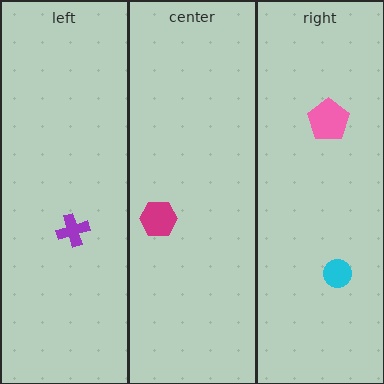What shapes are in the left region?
The purple cross.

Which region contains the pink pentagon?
The right region.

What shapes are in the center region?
The magenta hexagon.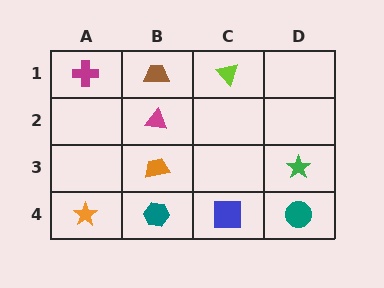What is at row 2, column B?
A magenta triangle.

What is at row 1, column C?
A lime triangle.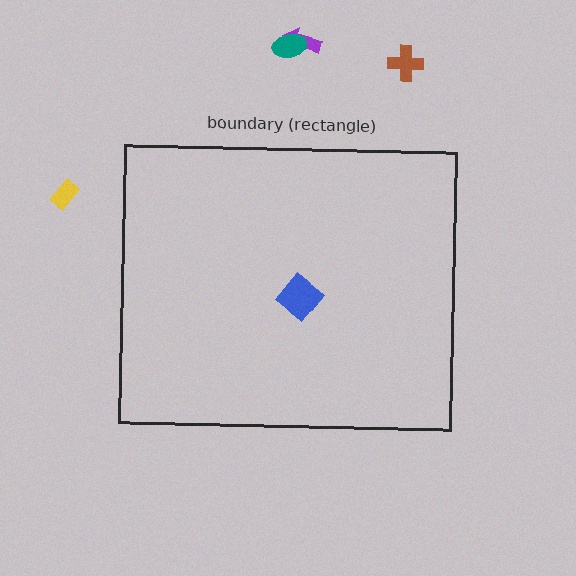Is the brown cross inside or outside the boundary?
Outside.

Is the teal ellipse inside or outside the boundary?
Outside.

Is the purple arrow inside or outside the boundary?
Outside.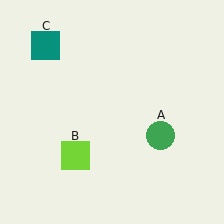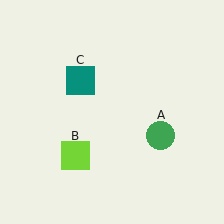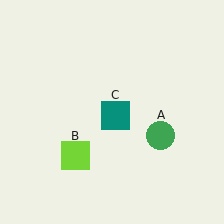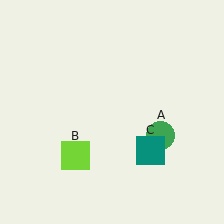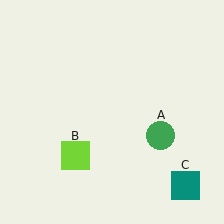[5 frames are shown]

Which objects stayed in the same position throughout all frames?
Green circle (object A) and lime square (object B) remained stationary.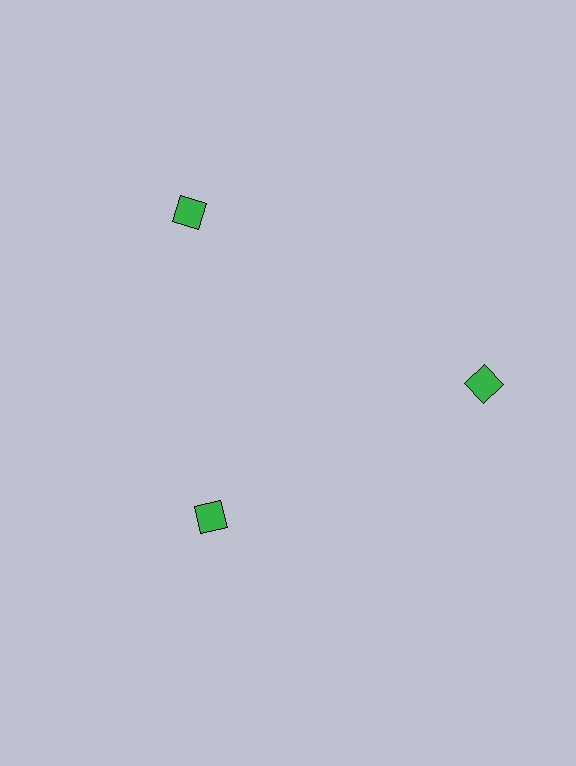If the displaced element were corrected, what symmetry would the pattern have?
It would have 3-fold rotational symmetry — the pattern would map onto itself every 120 degrees.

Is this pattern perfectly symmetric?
No. The 3 green squares are arranged in a ring, but one element near the 7 o'clock position is pulled inward toward the center, breaking the 3-fold rotational symmetry.